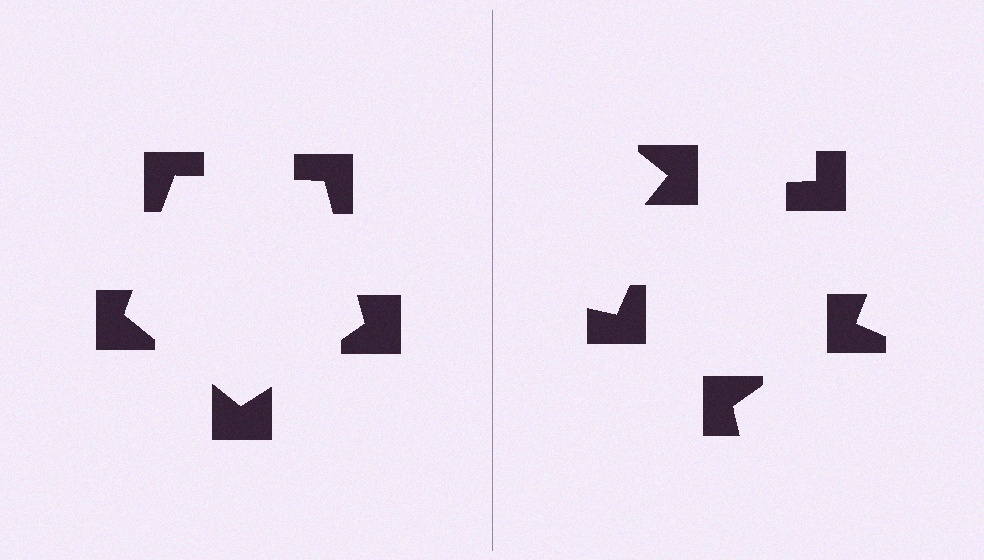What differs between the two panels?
The notched squares are positioned identically on both sides; only the wedge orientations differ. On the left they align to a pentagon; on the right they are misaligned.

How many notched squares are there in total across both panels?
10 — 5 on each side.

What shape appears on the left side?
An illusory pentagon.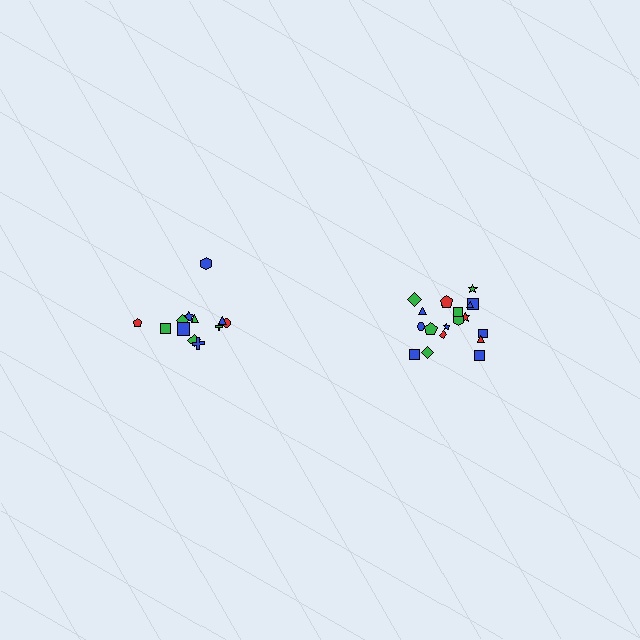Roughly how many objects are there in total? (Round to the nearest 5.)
Roughly 30 objects in total.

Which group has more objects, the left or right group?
The right group.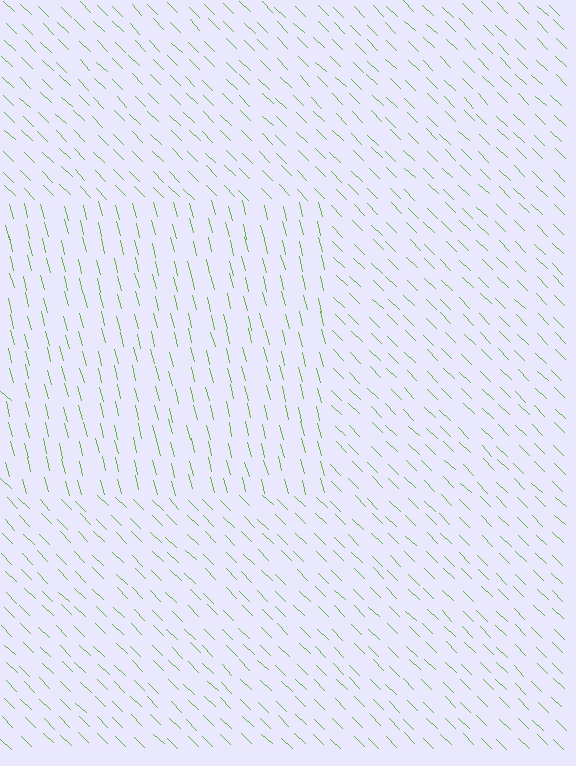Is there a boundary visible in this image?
Yes, there is a texture boundary formed by a change in line orientation.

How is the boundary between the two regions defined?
The boundary is defined purely by a change in line orientation (approximately 31 degrees difference). All lines are the same color and thickness.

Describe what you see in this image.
The image is filled with small lime line segments. A rectangle region in the image has lines oriented differently from the surrounding lines, creating a visible texture boundary.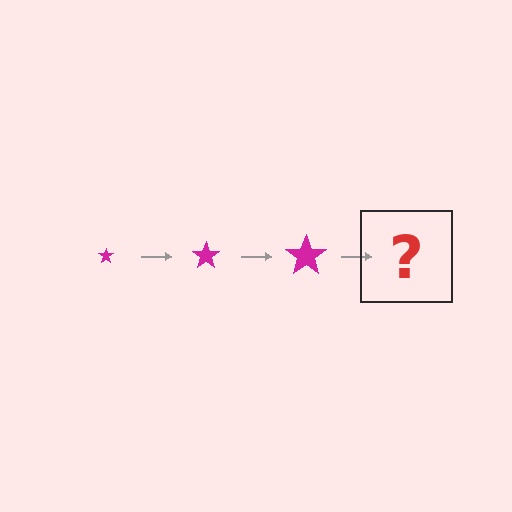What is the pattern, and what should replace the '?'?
The pattern is that the star gets progressively larger each step. The '?' should be a magenta star, larger than the previous one.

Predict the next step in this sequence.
The next step is a magenta star, larger than the previous one.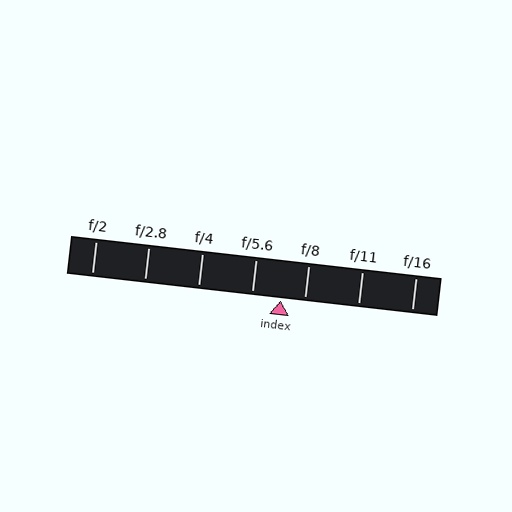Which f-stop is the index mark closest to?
The index mark is closest to f/8.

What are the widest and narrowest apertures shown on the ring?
The widest aperture shown is f/2 and the narrowest is f/16.